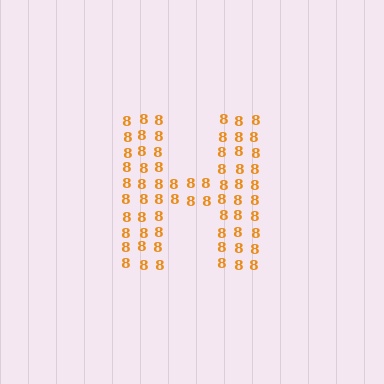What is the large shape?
The large shape is the letter H.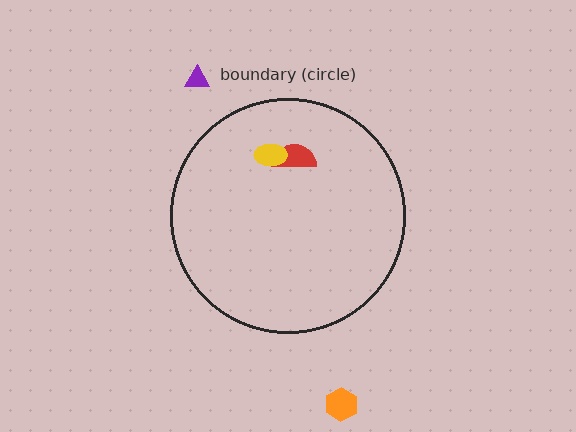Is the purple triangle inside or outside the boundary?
Outside.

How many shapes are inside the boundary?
2 inside, 2 outside.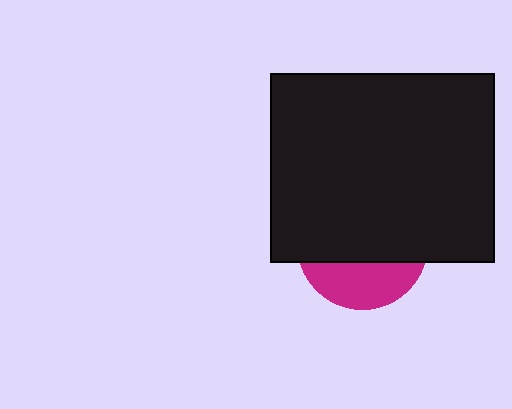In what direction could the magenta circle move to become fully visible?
The magenta circle could move down. That would shift it out from behind the black rectangle entirely.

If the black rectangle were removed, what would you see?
You would see the complete magenta circle.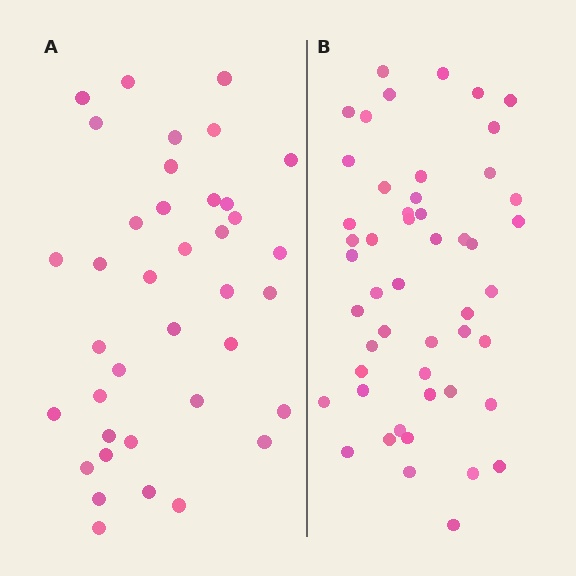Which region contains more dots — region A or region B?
Region B (the right region) has more dots.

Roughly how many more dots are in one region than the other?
Region B has roughly 12 or so more dots than region A.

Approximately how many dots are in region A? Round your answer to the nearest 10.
About 40 dots. (The exact count is 38, which rounds to 40.)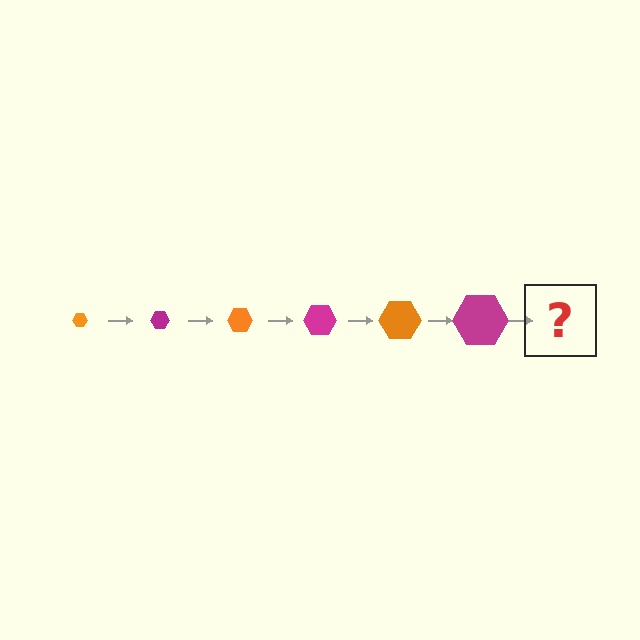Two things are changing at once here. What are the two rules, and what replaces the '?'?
The two rules are that the hexagon grows larger each step and the color cycles through orange and magenta. The '?' should be an orange hexagon, larger than the previous one.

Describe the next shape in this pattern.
It should be an orange hexagon, larger than the previous one.